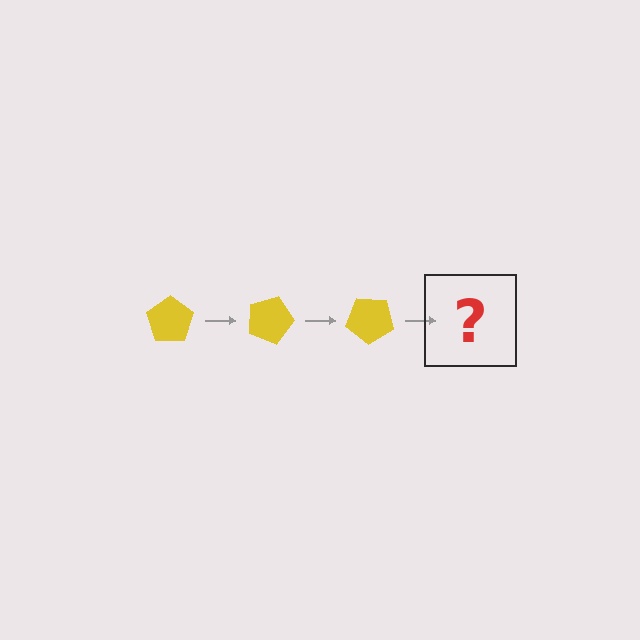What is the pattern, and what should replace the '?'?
The pattern is that the pentagon rotates 20 degrees each step. The '?' should be a yellow pentagon rotated 60 degrees.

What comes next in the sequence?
The next element should be a yellow pentagon rotated 60 degrees.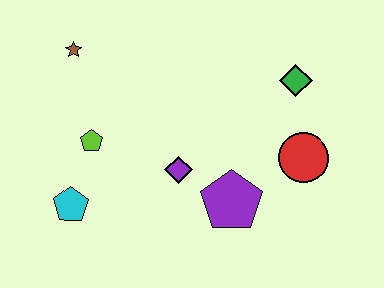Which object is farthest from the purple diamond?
The brown star is farthest from the purple diamond.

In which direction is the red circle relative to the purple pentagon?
The red circle is to the right of the purple pentagon.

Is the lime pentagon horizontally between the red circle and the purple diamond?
No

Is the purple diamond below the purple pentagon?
No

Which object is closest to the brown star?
The lime pentagon is closest to the brown star.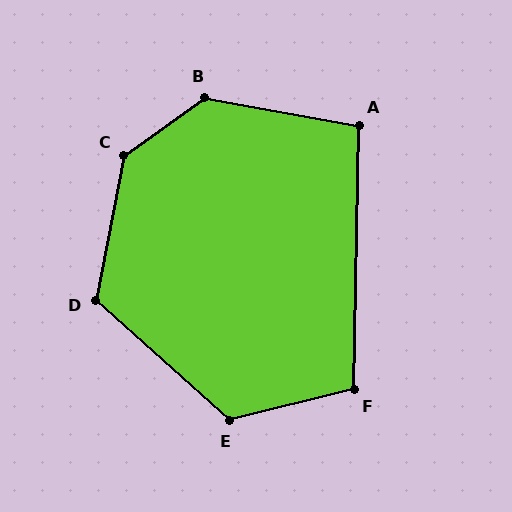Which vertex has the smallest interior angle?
A, at approximately 99 degrees.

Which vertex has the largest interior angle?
C, at approximately 136 degrees.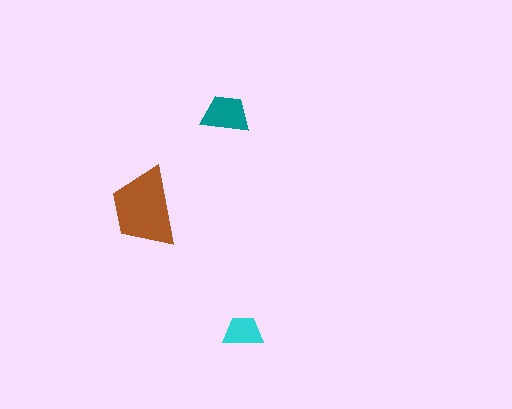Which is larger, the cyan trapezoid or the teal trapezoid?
The teal one.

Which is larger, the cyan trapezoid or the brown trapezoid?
The brown one.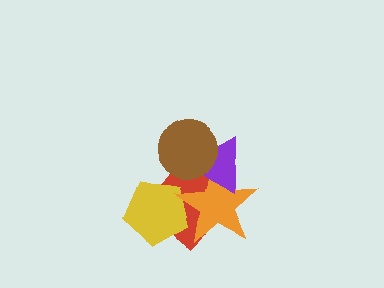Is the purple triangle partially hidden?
Yes, it is partially covered by another shape.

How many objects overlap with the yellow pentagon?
2 objects overlap with the yellow pentagon.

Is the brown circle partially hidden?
No, no other shape covers it.